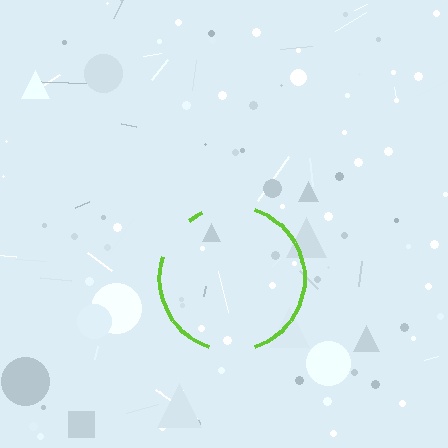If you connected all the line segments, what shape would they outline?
They would outline a circle.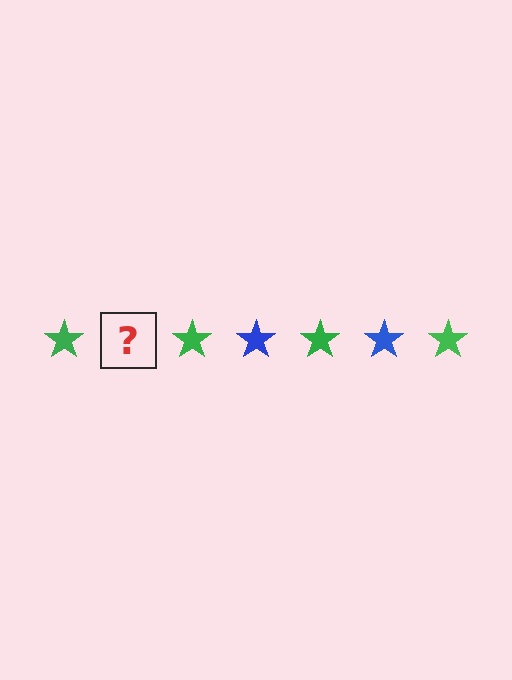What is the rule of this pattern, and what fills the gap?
The rule is that the pattern cycles through green, blue stars. The gap should be filled with a blue star.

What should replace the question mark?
The question mark should be replaced with a blue star.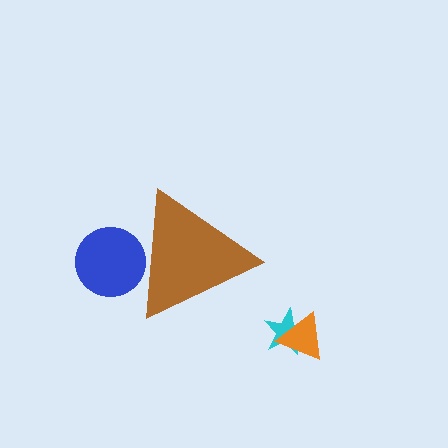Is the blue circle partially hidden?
Yes, the blue circle is partially hidden behind the brown triangle.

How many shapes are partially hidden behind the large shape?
1 shape is partially hidden.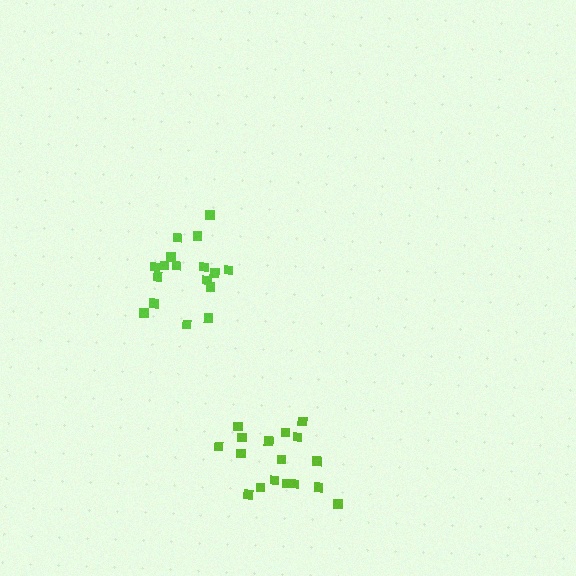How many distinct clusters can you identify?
There are 2 distinct clusters.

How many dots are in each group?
Group 1: 17 dots, Group 2: 17 dots (34 total).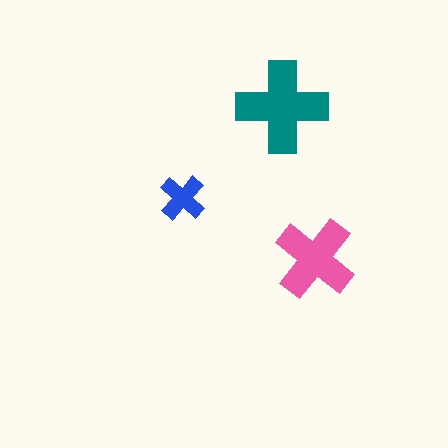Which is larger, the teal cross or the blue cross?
The teal one.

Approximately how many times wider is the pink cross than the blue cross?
About 2 times wider.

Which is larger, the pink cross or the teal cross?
The teal one.